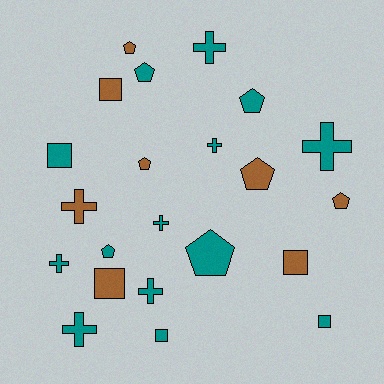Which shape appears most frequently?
Pentagon, with 8 objects.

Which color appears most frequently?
Teal, with 14 objects.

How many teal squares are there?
There are 3 teal squares.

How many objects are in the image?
There are 22 objects.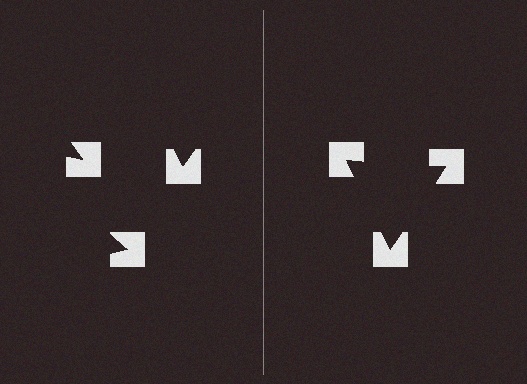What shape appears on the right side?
An illusory triangle.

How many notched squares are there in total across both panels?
6 — 3 on each side.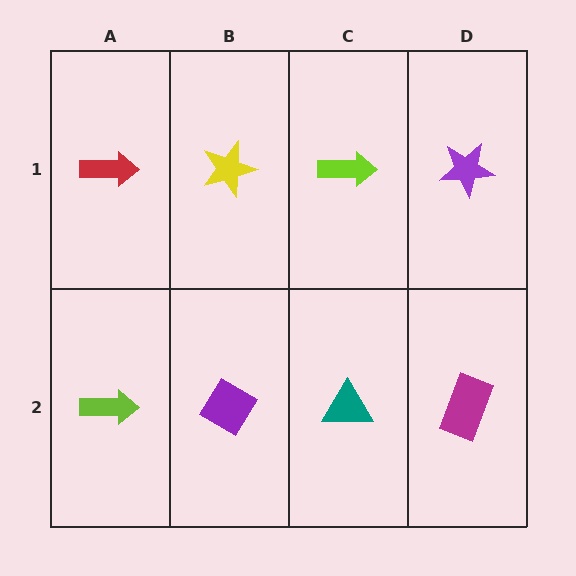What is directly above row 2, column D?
A purple star.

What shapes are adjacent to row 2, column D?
A purple star (row 1, column D), a teal triangle (row 2, column C).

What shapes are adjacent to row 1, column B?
A purple diamond (row 2, column B), a red arrow (row 1, column A), a lime arrow (row 1, column C).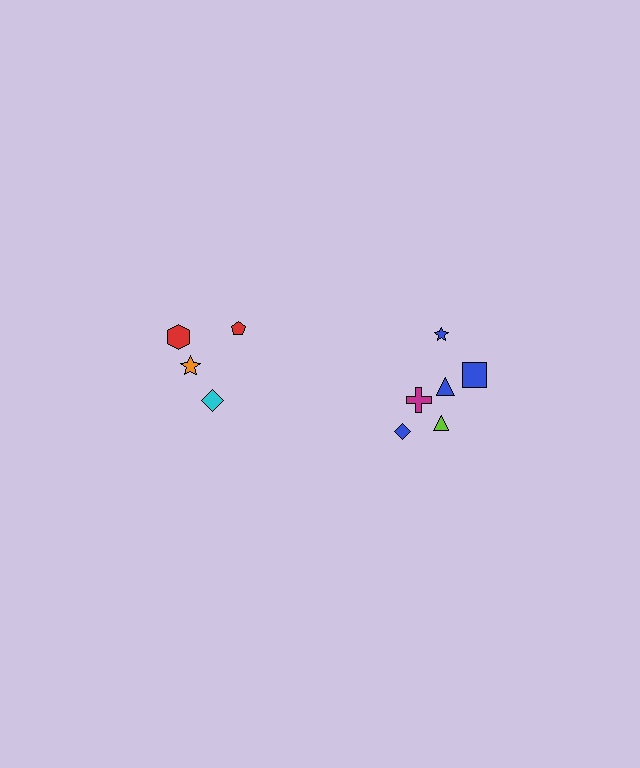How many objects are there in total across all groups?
There are 10 objects.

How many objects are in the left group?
There are 4 objects.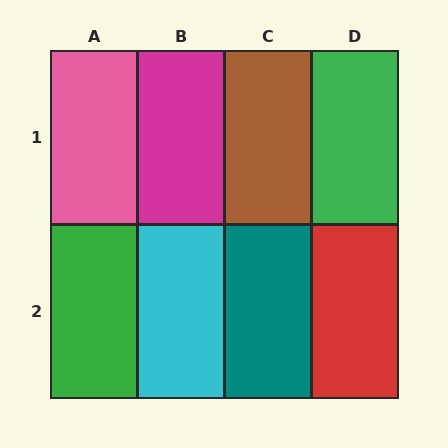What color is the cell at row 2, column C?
Teal.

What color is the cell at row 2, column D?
Red.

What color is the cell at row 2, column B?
Cyan.